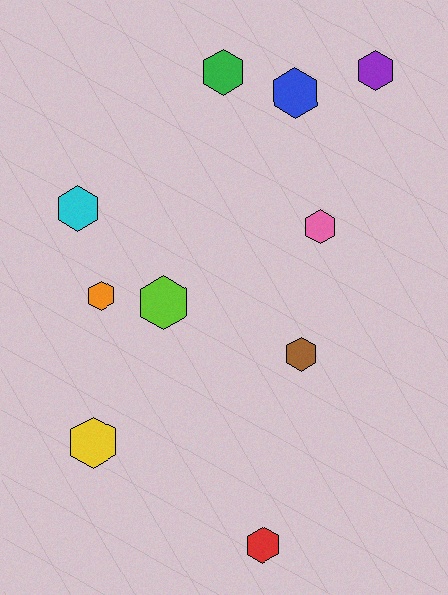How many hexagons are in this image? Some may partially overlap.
There are 10 hexagons.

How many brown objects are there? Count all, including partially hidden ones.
There is 1 brown object.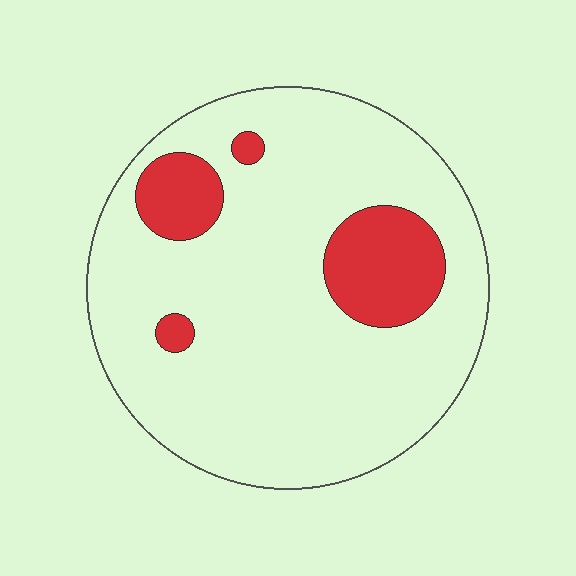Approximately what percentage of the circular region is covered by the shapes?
Approximately 15%.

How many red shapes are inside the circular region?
4.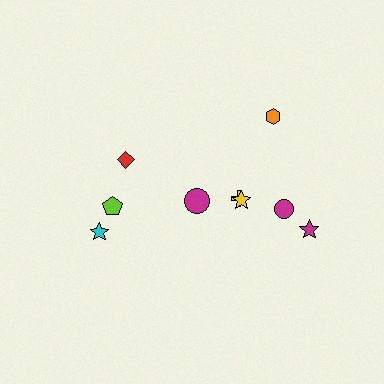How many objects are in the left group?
There are 3 objects.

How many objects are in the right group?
There are 6 objects.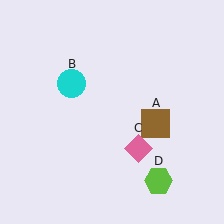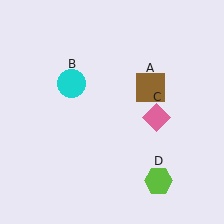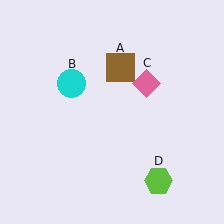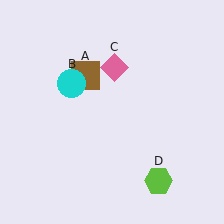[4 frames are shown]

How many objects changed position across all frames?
2 objects changed position: brown square (object A), pink diamond (object C).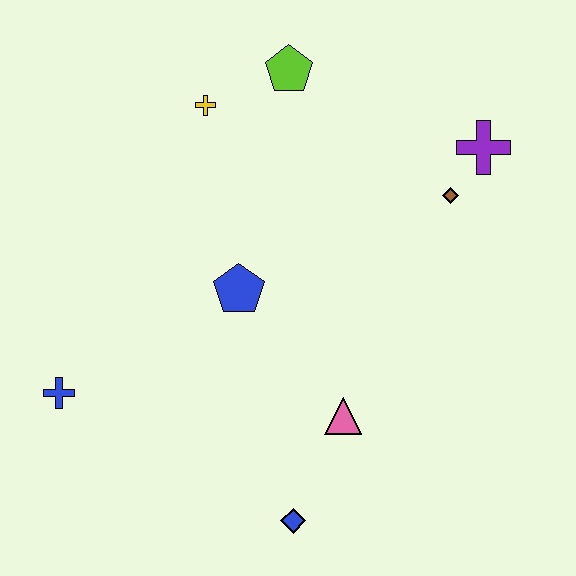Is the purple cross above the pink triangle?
Yes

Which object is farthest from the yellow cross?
The blue diamond is farthest from the yellow cross.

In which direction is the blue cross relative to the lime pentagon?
The blue cross is below the lime pentagon.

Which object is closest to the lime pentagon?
The yellow cross is closest to the lime pentagon.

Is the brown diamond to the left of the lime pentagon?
No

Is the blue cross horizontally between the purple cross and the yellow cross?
No